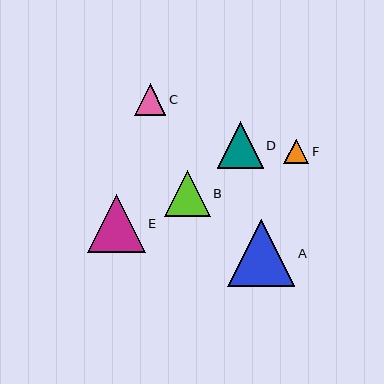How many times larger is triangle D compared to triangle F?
Triangle D is approximately 1.9 times the size of triangle F.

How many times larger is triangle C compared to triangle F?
Triangle C is approximately 1.3 times the size of triangle F.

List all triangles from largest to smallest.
From largest to smallest: A, E, B, D, C, F.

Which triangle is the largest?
Triangle A is the largest with a size of approximately 67 pixels.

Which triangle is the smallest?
Triangle F is the smallest with a size of approximately 25 pixels.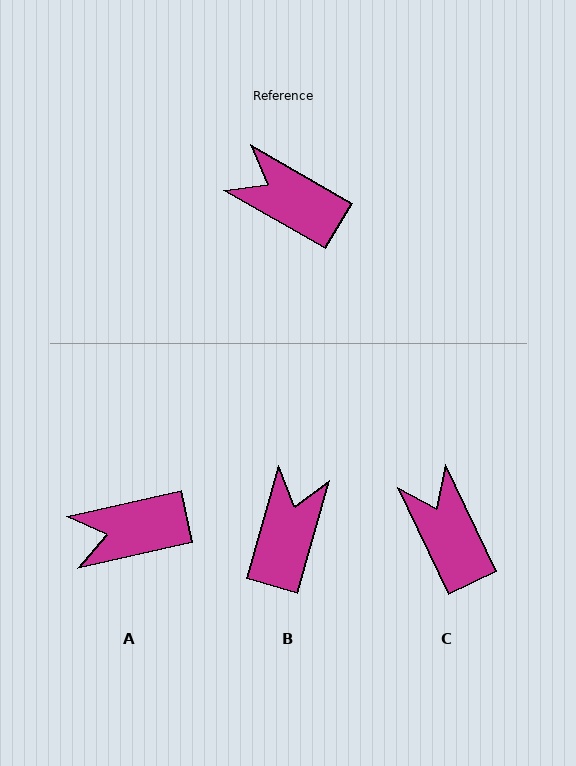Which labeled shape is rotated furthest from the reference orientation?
B, about 76 degrees away.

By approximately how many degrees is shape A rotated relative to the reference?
Approximately 42 degrees counter-clockwise.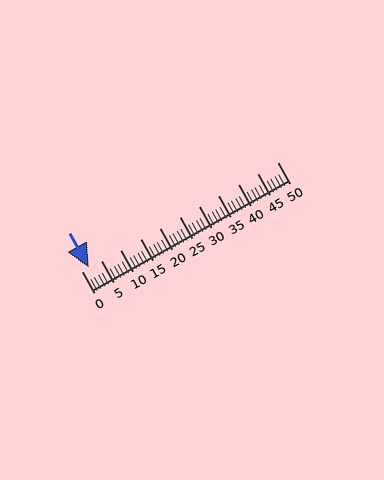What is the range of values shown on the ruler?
The ruler shows values from 0 to 50.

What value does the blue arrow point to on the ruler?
The blue arrow points to approximately 2.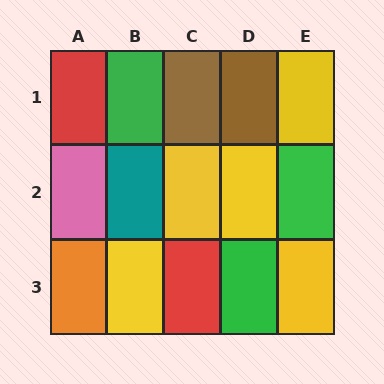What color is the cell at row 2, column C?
Yellow.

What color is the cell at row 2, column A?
Pink.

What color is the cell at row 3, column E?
Yellow.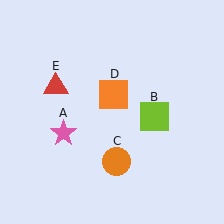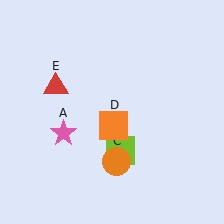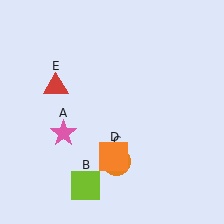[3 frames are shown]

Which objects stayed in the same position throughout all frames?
Pink star (object A) and orange circle (object C) and red triangle (object E) remained stationary.